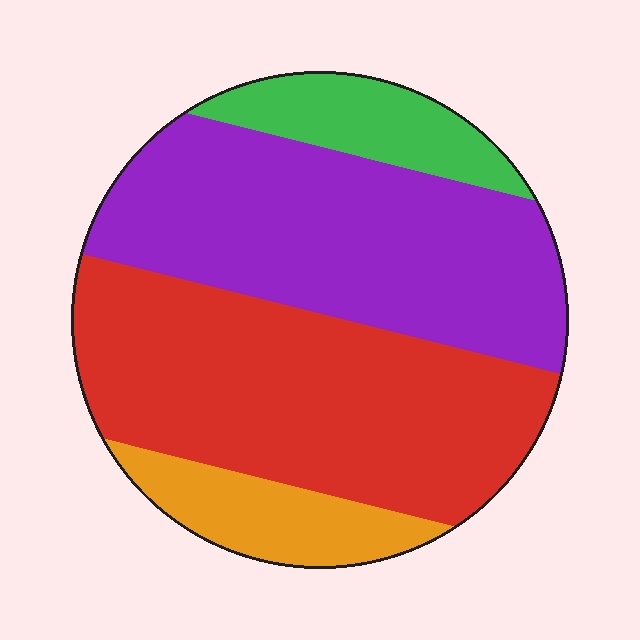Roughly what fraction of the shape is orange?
Orange takes up about one tenth (1/10) of the shape.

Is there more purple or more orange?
Purple.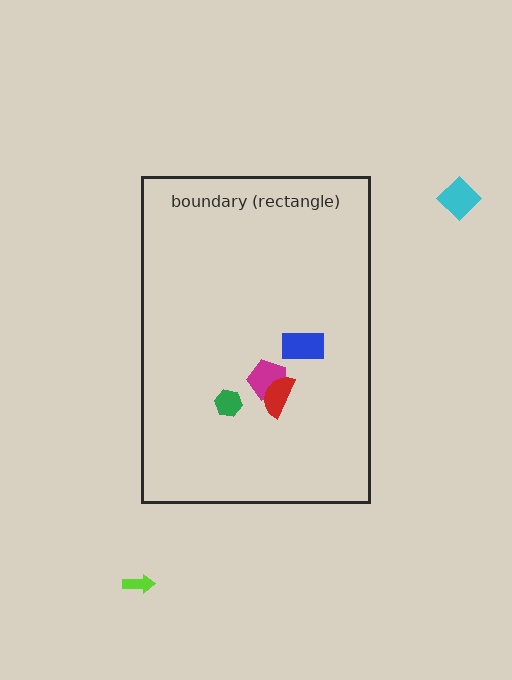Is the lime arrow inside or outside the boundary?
Outside.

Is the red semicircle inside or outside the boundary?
Inside.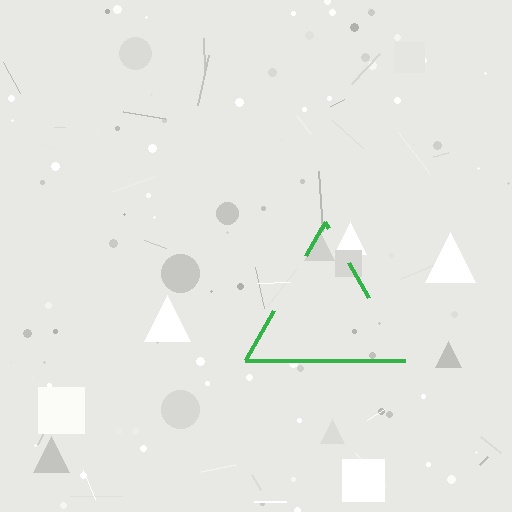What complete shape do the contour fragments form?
The contour fragments form a triangle.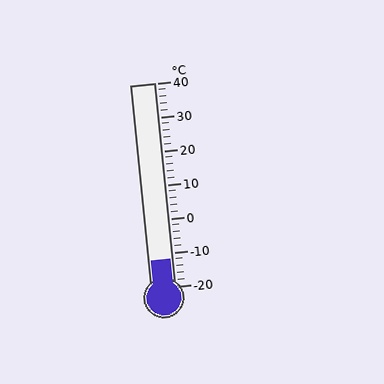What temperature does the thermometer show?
The thermometer shows approximately -12°C.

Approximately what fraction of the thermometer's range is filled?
The thermometer is filled to approximately 15% of its range.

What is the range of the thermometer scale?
The thermometer scale ranges from -20°C to 40°C.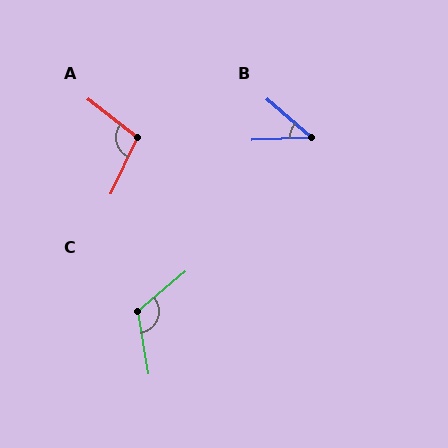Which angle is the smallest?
B, at approximately 44 degrees.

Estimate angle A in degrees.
Approximately 103 degrees.